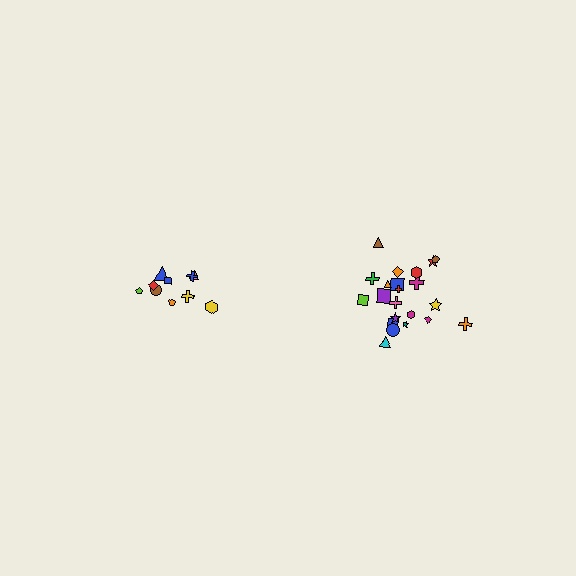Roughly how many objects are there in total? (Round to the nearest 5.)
Roughly 30 objects in total.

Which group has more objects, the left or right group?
The right group.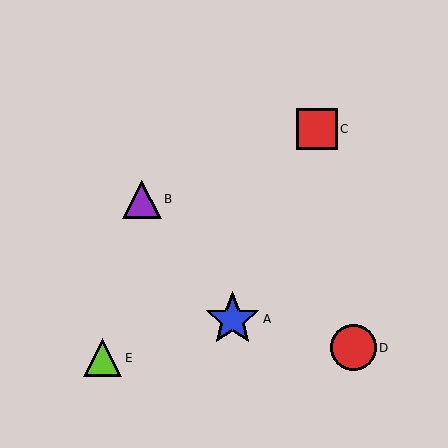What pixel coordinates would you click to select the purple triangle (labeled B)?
Click at (142, 199) to select the purple triangle B.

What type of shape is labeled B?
Shape B is a purple triangle.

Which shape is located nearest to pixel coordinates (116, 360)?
The lime triangle (labeled E) at (103, 358) is nearest to that location.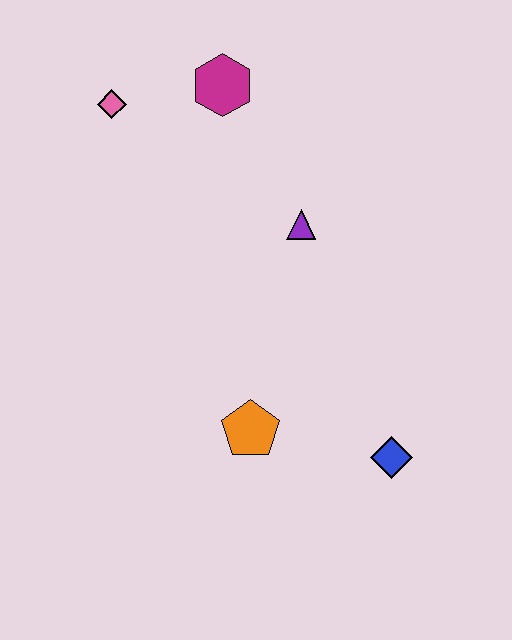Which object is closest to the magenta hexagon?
The pink diamond is closest to the magenta hexagon.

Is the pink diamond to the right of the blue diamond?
No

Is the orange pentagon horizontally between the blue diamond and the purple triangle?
No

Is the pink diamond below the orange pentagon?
No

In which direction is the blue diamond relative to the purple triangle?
The blue diamond is below the purple triangle.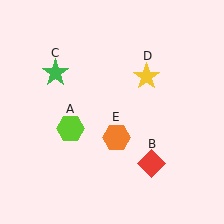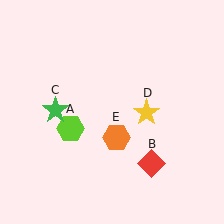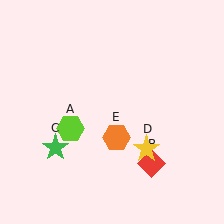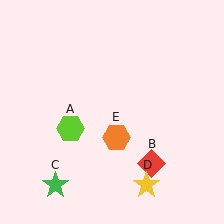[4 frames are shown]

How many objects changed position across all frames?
2 objects changed position: green star (object C), yellow star (object D).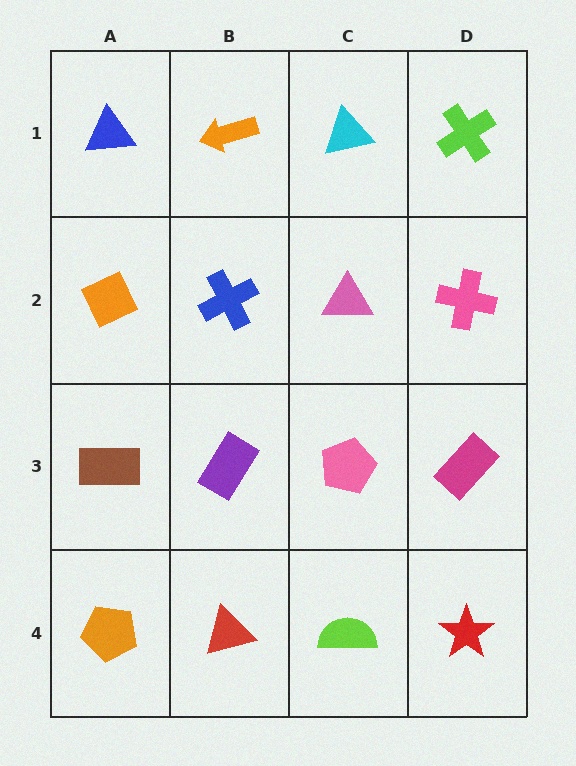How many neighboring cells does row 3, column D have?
3.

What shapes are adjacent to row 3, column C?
A pink triangle (row 2, column C), a lime semicircle (row 4, column C), a purple rectangle (row 3, column B), a magenta rectangle (row 3, column D).